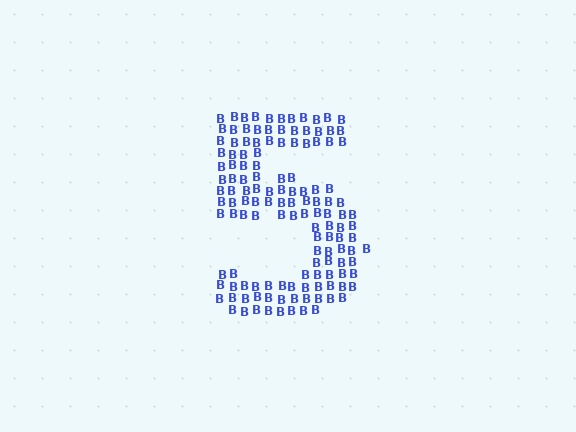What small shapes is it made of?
It is made of small letter B's.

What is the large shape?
The large shape is the digit 5.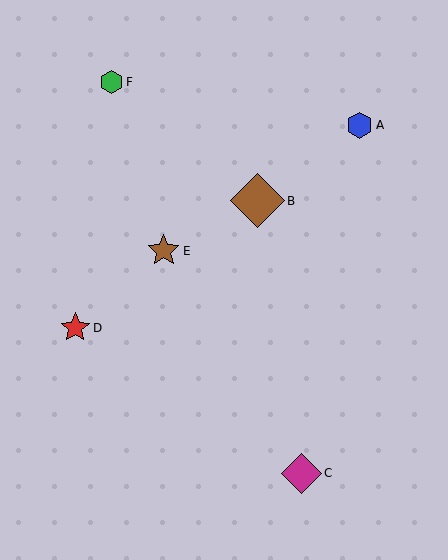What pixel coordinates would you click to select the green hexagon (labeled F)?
Click at (111, 82) to select the green hexagon F.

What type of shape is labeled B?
Shape B is a brown diamond.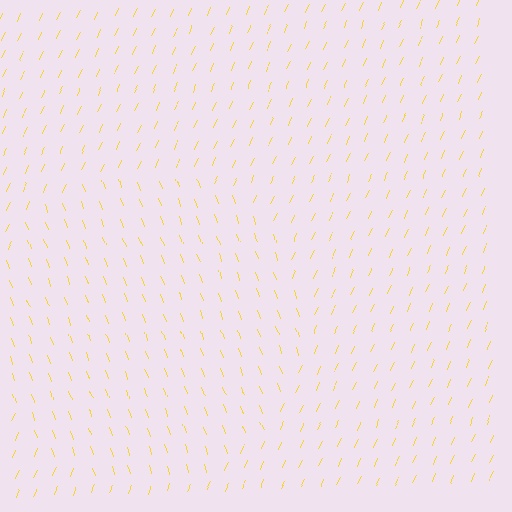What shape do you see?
I see a circle.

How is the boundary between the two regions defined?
The boundary is defined purely by a change in line orientation (approximately 45 degrees difference). All lines are the same color and thickness.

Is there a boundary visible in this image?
Yes, there is a texture boundary formed by a change in line orientation.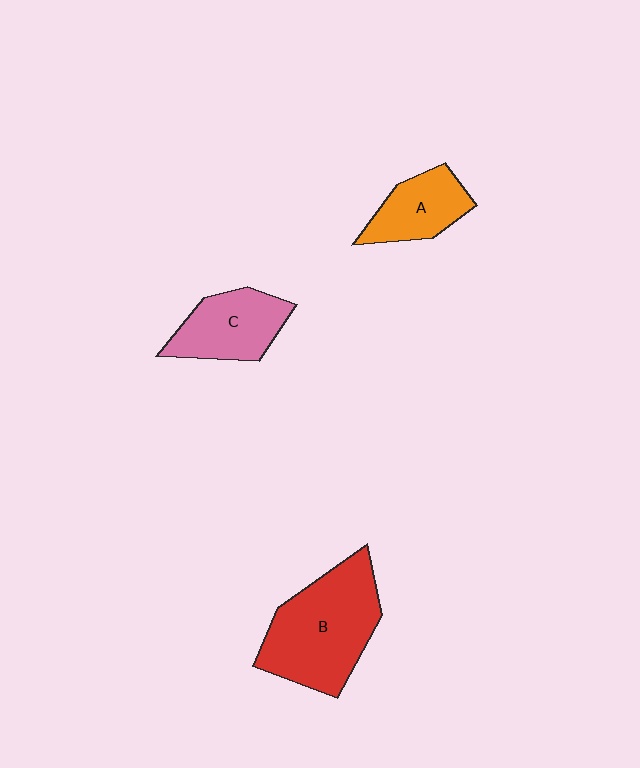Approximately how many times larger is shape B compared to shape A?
Approximately 2.0 times.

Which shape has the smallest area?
Shape A (orange).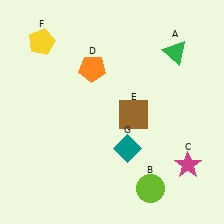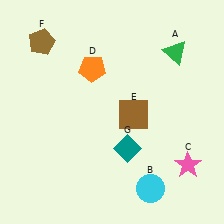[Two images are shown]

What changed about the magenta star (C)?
In Image 1, C is magenta. In Image 2, it changed to pink.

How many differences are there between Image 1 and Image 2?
There are 3 differences between the two images.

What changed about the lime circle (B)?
In Image 1, B is lime. In Image 2, it changed to cyan.